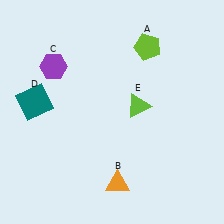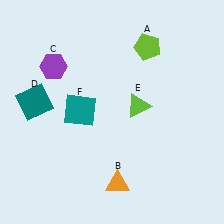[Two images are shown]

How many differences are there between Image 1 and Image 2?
There is 1 difference between the two images.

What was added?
A teal square (F) was added in Image 2.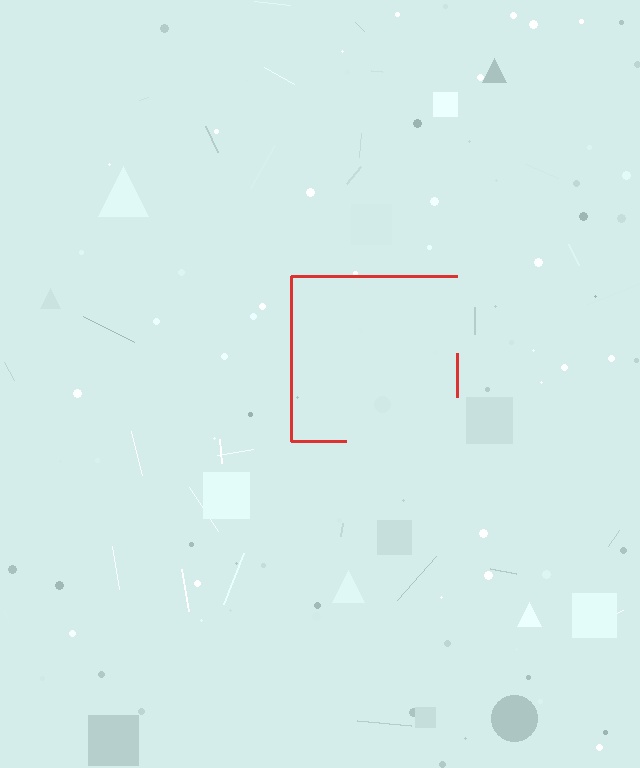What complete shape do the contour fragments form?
The contour fragments form a square.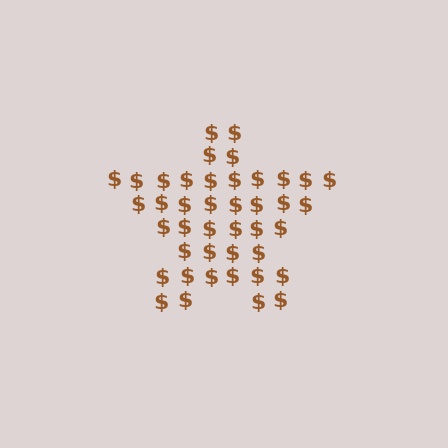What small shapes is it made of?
It is made of small dollar signs.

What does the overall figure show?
The overall figure shows a star.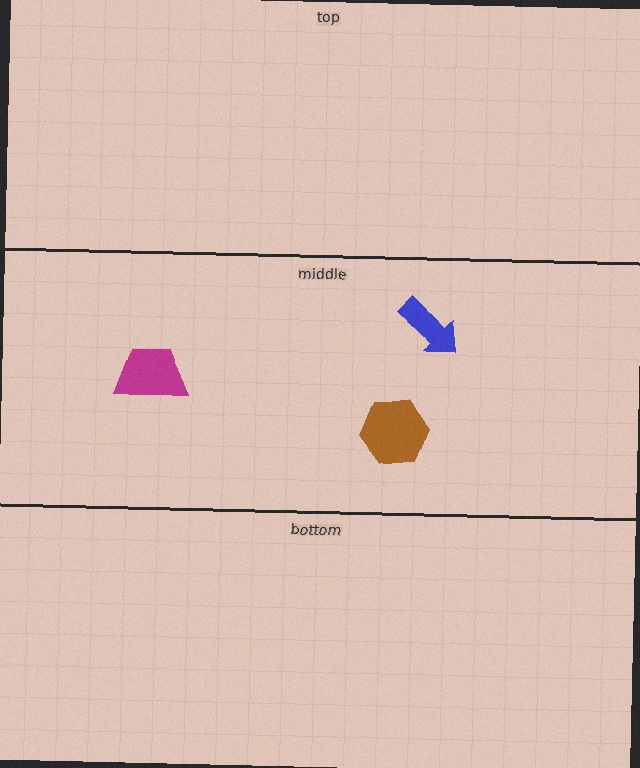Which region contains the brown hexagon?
The middle region.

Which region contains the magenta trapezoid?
The middle region.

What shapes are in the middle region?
The magenta trapezoid, the blue arrow, the brown hexagon.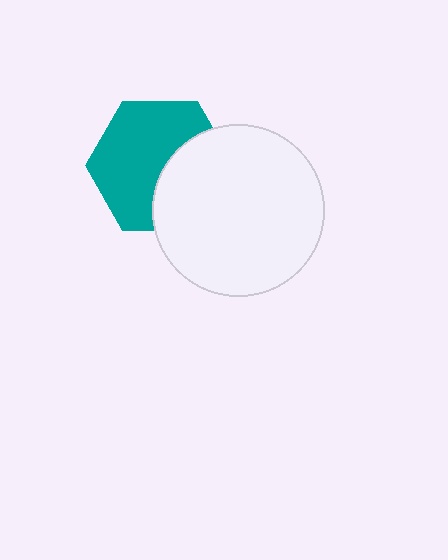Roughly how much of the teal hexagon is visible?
About half of it is visible (roughly 62%).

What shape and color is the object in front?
The object in front is a white circle.